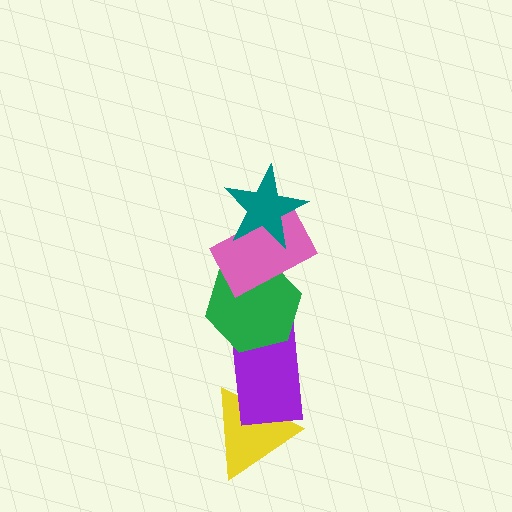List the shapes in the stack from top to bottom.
From top to bottom: the teal star, the pink rectangle, the green hexagon, the purple rectangle, the yellow triangle.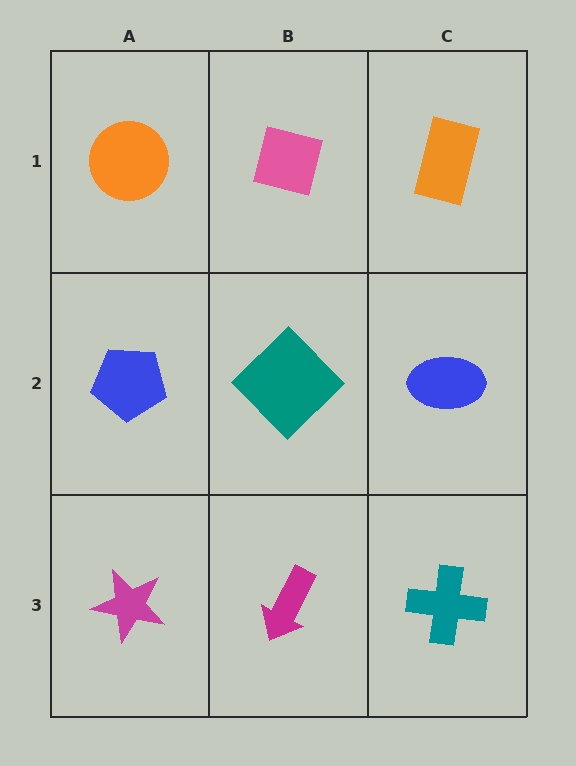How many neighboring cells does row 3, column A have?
2.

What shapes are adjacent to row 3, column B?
A teal diamond (row 2, column B), a magenta star (row 3, column A), a teal cross (row 3, column C).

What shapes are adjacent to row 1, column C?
A blue ellipse (row 2, column C), a pink square (row 1, column B).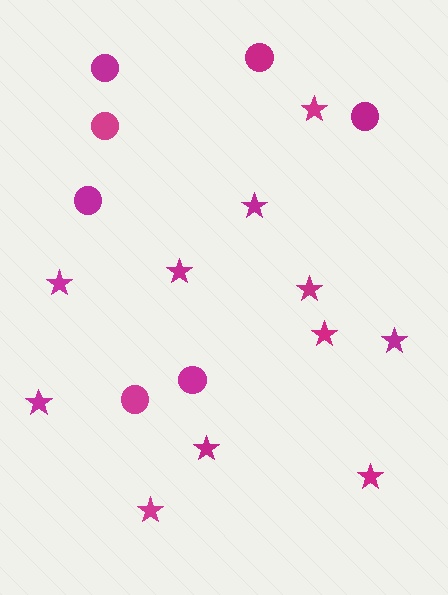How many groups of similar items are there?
There are 2 groups: one group of circles (7) and one group of stars (11).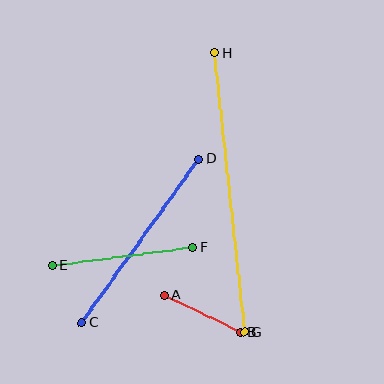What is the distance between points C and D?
The distance is approximately 201 pixels.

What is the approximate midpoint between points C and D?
The midpoint is at approximately (140, 241) pixels.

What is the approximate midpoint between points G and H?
The midpoint is at approximately (230, 192) pixels.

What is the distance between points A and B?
The distance is approximately 85 pixels.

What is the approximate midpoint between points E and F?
The midpoint is at approximately (123, 256) pixels.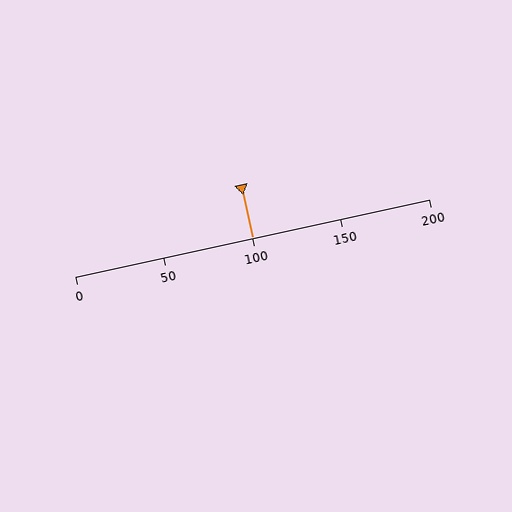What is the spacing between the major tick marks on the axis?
The major ticks are spaced 50 apart.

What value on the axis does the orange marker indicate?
The marker indicates approximately 100.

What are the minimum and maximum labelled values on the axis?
The axis runs from 0 to 200.